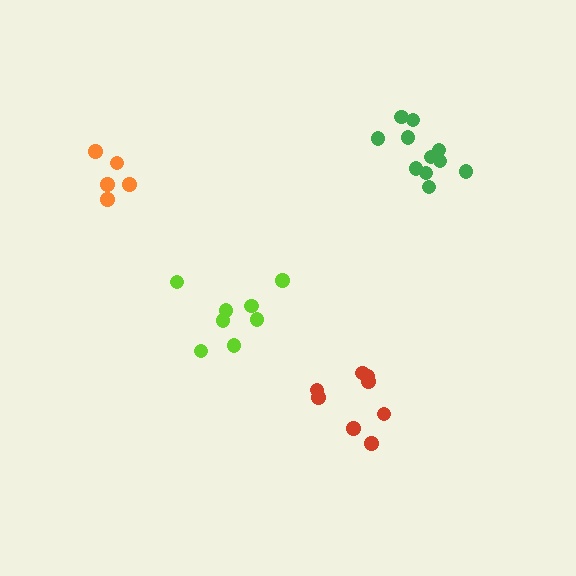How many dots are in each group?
Group 1: 8 dots, Group 2: 8 dots, Group 3: 11 dots, Group 4: 5 dots (32 total).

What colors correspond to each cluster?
The clusters are colored: red, lime, green, orange.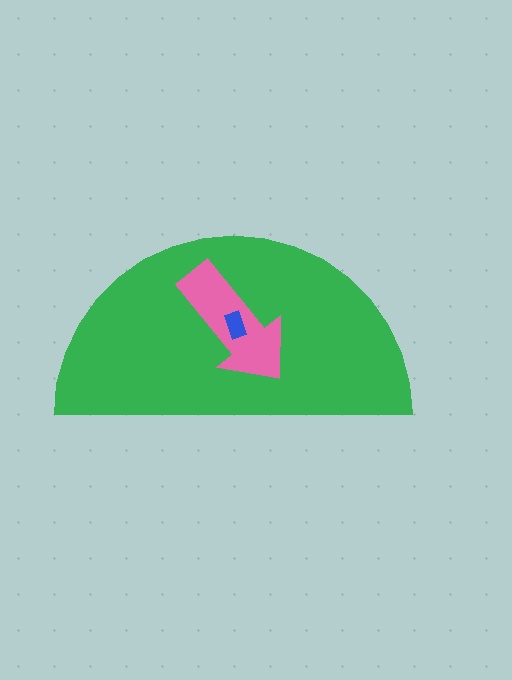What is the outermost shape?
The green semicircle.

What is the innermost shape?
The blue rectangle.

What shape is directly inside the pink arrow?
The blue rectangle.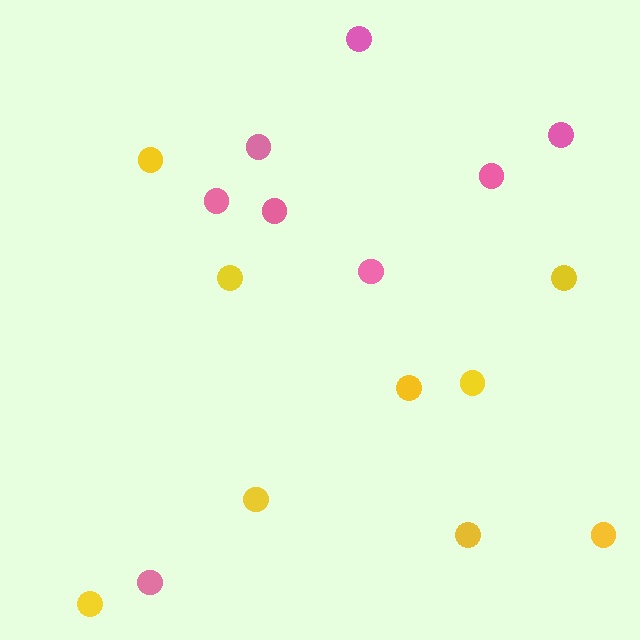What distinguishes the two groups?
There are 2 groups: one group of yellow circles (9) and one group of pink circles (8).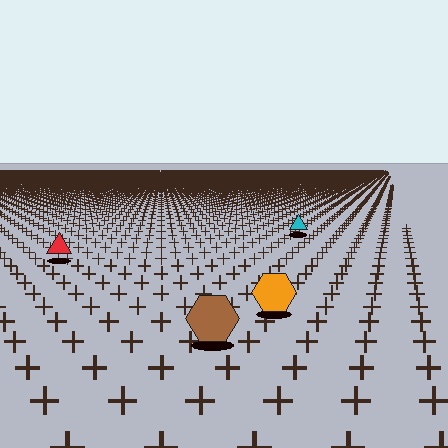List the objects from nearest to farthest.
From nearest to farthest: the brown hexagon, the orange hexagon, the red triangle, the cyan triangle.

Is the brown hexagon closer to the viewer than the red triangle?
Yes. The brown hexagon is closer — you can tell from the texture gradient: the ground texture is coarser near it.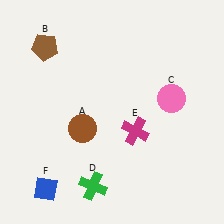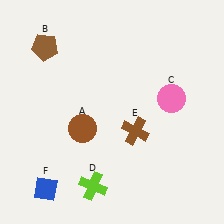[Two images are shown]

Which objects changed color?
D changed from green to lime. E changed from magenta to brown.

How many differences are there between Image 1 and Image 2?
There are 2 differences between the two images.